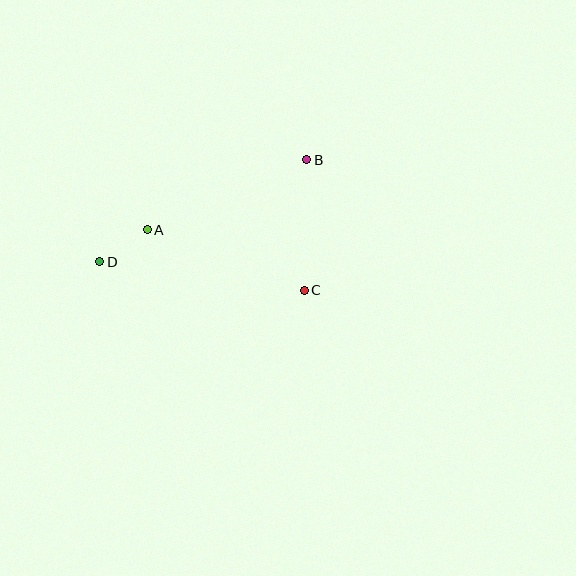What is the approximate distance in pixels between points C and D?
The distance between C and D is approximately 207 pixels.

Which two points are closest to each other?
Points A and D are closest to each other.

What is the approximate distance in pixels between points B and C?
The distance between B and C is approximately 131 pixels.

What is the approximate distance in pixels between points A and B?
The distance between A and B is approximately 174 pixels.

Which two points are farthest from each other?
Points B and D are farthest from each other.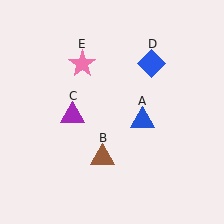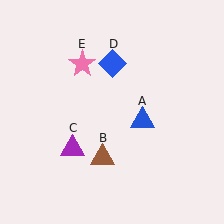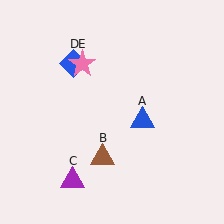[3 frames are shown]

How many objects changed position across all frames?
2 objects changed position: purple triangle (object C), blue diamond (object D).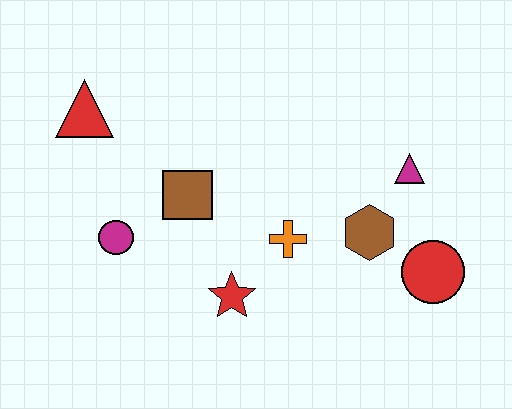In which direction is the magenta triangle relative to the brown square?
The magenta triangle is to the right of the brown square.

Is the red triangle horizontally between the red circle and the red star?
No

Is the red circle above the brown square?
No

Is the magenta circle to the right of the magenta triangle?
No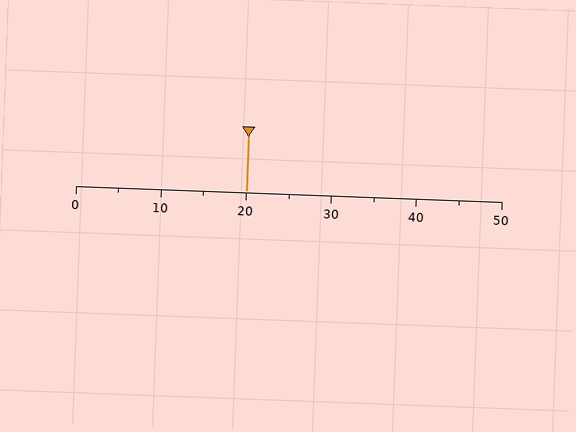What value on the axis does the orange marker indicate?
The marker indicates approximately 20.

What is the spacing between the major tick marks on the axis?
The major ticks are spaced 10 apart.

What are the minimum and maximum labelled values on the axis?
The axis runs from 0 to 50.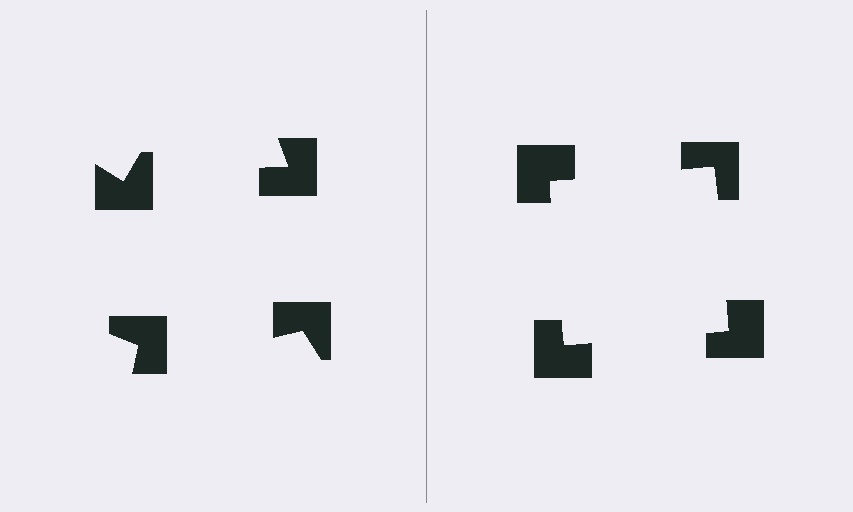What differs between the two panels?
The notched squares are positioned identically on both sides; only the wedge orientations differ. On the right they align to a square; on the left they are misaligned.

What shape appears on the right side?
An illusory square.